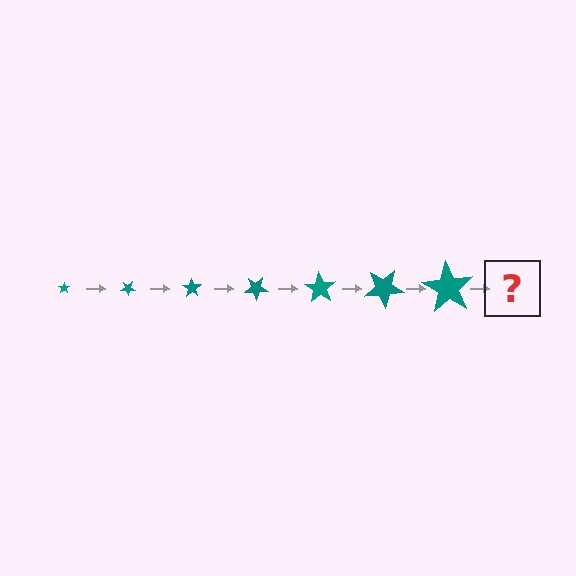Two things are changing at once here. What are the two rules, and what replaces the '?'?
The two rules are that the star grows larger each step and it rotates 35 degrees each step. The '?' should be a star, larger than the previous one and rotated 245 degrees from the start.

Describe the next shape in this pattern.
It should be a star, larger than the previous one and rotated 245 degrees from the start.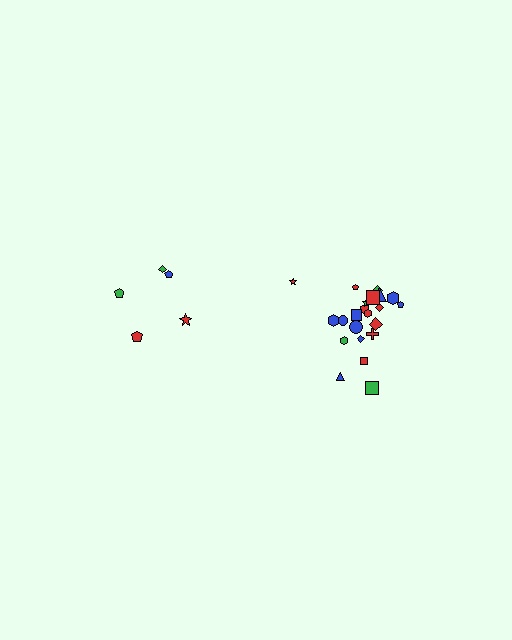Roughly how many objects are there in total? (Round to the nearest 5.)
Roughly 25 objects in total.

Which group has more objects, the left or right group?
The right group.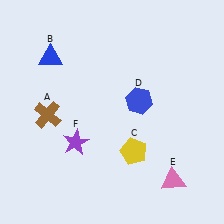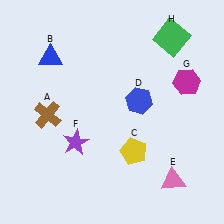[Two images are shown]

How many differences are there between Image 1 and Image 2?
There are 2 differences between the two images.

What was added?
A magenta hexagon (G), a green square (H) were added in Image 2.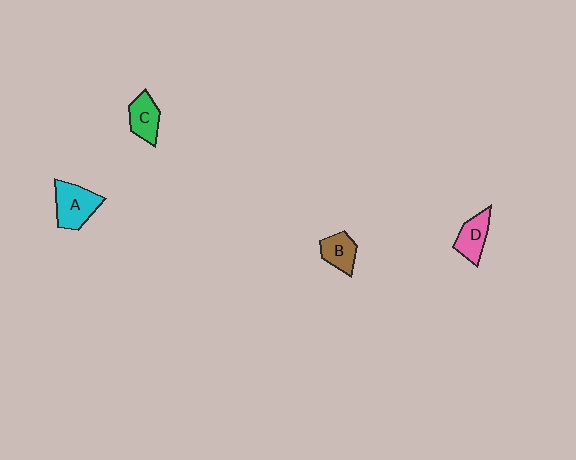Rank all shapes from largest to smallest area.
From largest to smallest: A (cyan), D (pink), C (green), B (brown).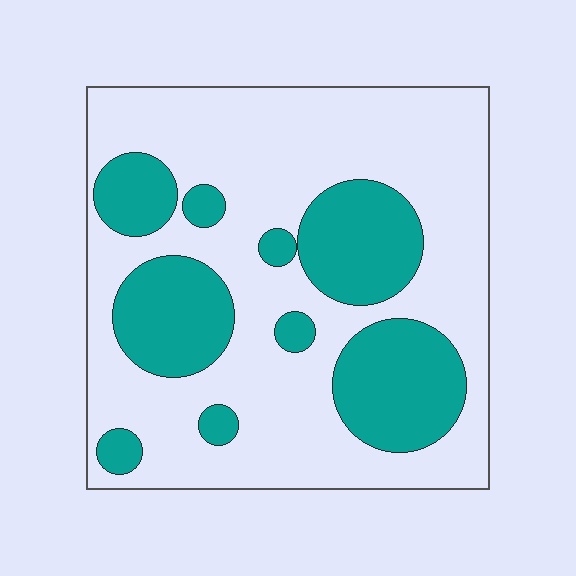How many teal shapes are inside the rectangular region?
9.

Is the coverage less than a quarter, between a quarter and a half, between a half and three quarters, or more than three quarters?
Between a quarter and a half.